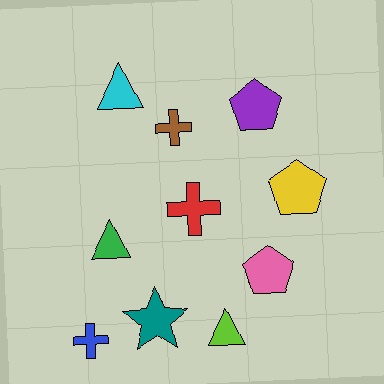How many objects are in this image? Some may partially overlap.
There are 10 objects.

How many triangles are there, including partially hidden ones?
There are 3 triangles.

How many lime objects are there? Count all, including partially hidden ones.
There is 1 lime object.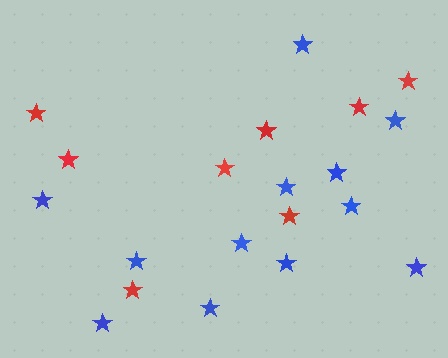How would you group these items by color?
There are 2 groups: one group of blue stars (12) and one group of red stars (8).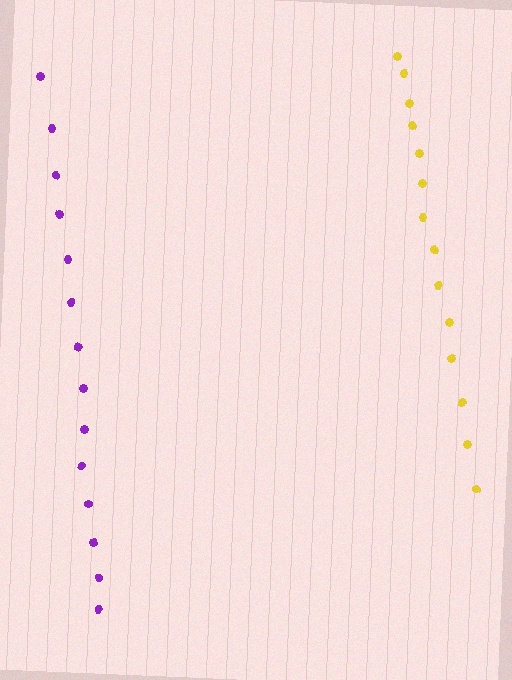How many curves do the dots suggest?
There are 2 distinct paths.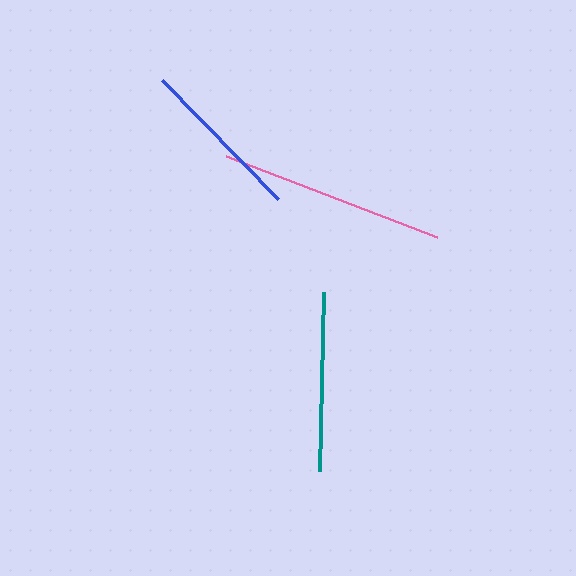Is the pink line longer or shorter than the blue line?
The pink line is longer than the blue line.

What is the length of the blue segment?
The blue segment is approximately 167 pixels long.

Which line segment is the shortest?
The blue line is the shortest at approximately 167 pixels.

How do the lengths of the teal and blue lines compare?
The teal and blue lines are approximately the same length.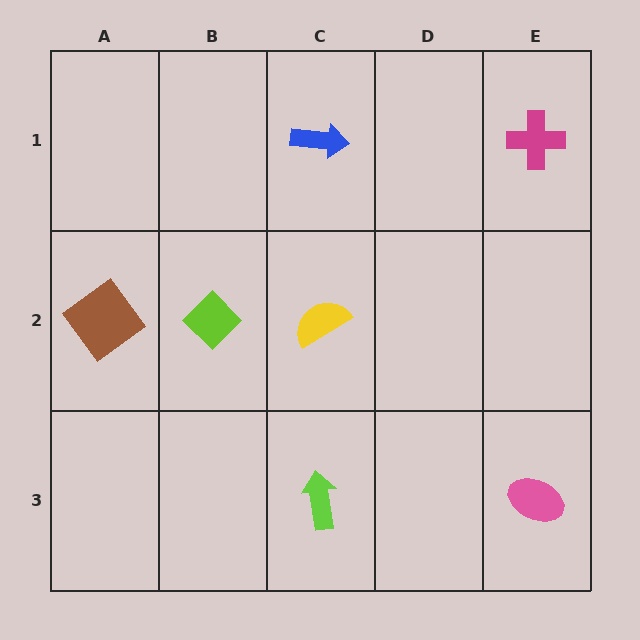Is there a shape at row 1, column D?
No, that cell is empty.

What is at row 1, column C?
A blue arrow.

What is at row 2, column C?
A yellow semicircle.